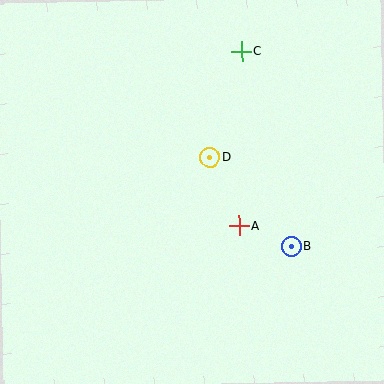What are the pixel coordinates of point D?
Point D is at (210, 157).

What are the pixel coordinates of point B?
Point B is at (292, 246).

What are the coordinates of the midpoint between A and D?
The midpoint between A and D is at (225, 192).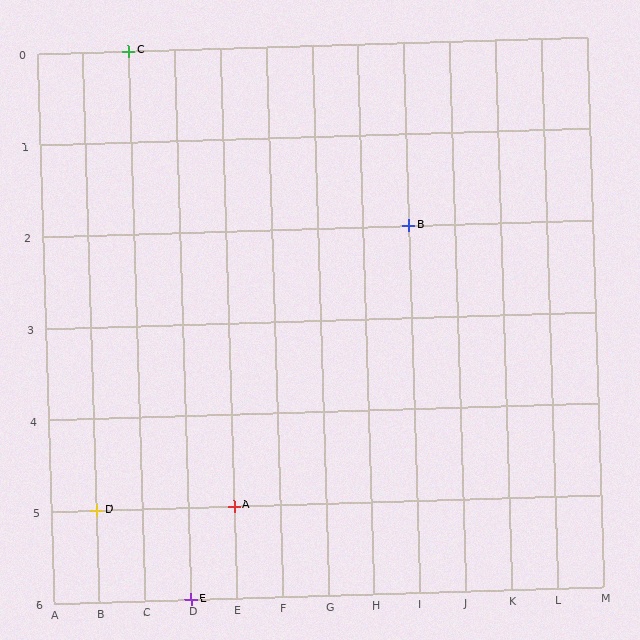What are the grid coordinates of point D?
Point D is at grid coordinates (B, 5).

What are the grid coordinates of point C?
Point C is at grid coordinates (C, 0).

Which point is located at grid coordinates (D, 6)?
Point E is at (D, 6).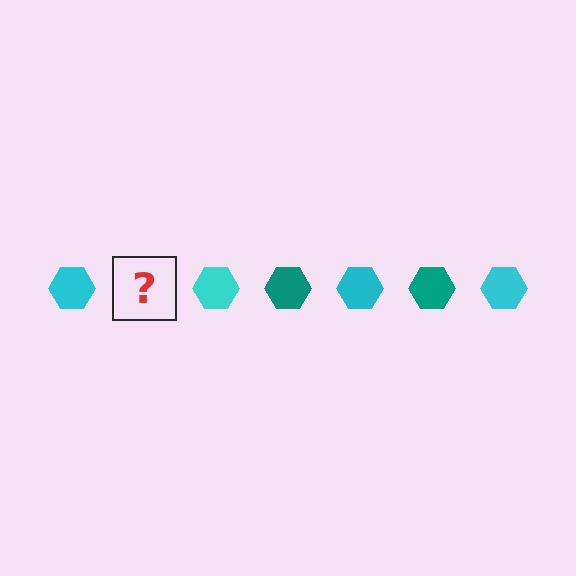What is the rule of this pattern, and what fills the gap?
The rule is that the pattern cycles through cyan, teal hexagons. The gap should be filled with a teal hexagon.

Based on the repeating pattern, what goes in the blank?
The blank should be a teal hexagon.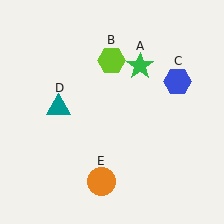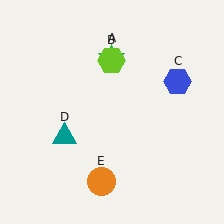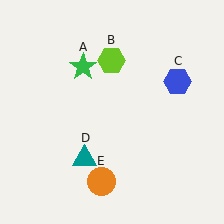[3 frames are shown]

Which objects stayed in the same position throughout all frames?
Lime hexagon (object B) and blue hexagon (object C) and orange circle (object E) remained stationary.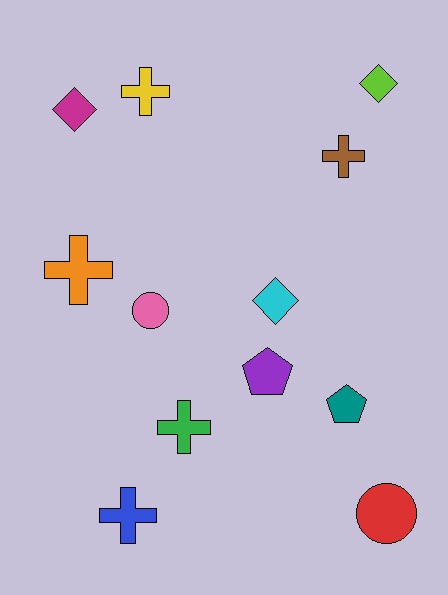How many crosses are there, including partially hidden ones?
There are 5 crosses.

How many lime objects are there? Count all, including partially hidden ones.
There is 1 lime object.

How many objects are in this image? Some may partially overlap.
There are 12 objects.